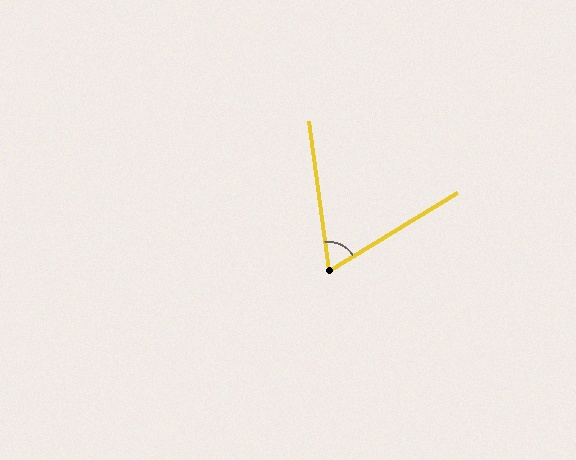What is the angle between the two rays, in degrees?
Approximately 66 degrees.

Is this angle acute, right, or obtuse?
It is acute.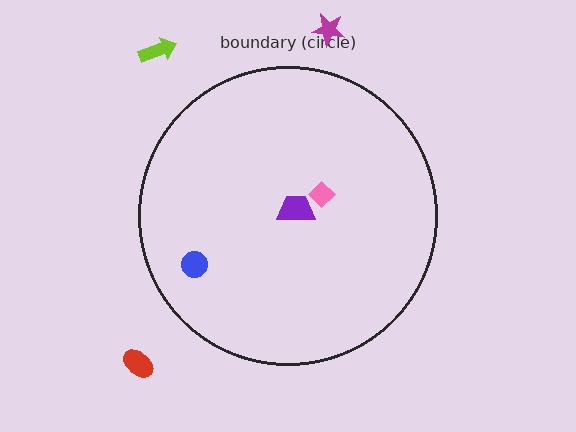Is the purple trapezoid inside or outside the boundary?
Inside.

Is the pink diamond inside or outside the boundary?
Inside.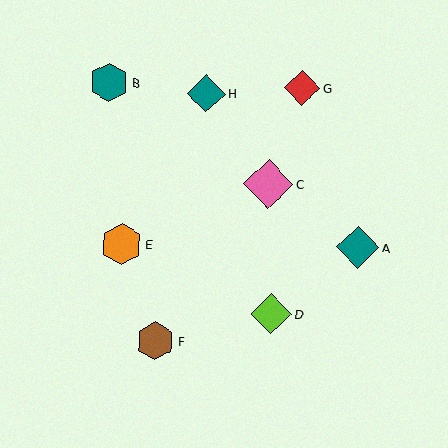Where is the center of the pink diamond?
The center of the pink diamond is at (268, 184).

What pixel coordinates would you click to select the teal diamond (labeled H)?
Click at (206, 94) to select the teal diamond H.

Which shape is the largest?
The pink diamond (labeled C) is the largest.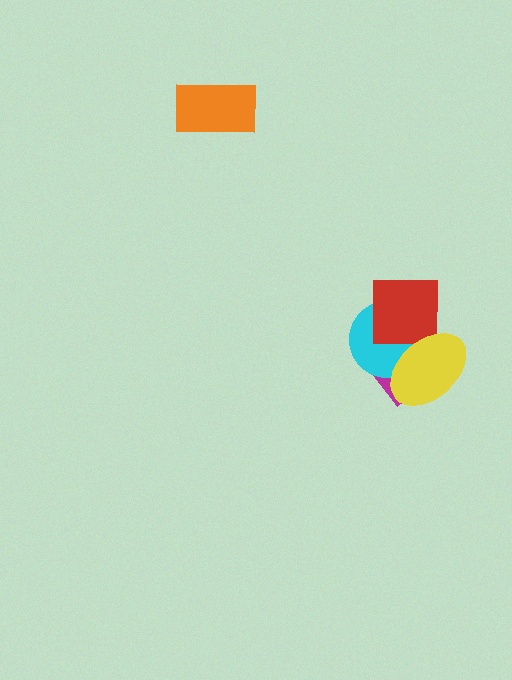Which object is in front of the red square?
The yellow ellipse is in front of the red square.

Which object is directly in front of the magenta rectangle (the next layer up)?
The cyan circle is directly in front of the magenta rectangle.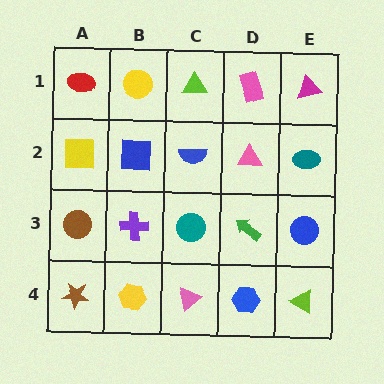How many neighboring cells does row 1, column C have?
3.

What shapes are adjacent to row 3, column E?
A teal ellipse (row 2, column E), a lime triangle (row 4, column E), a green arrow (row 3, column D).